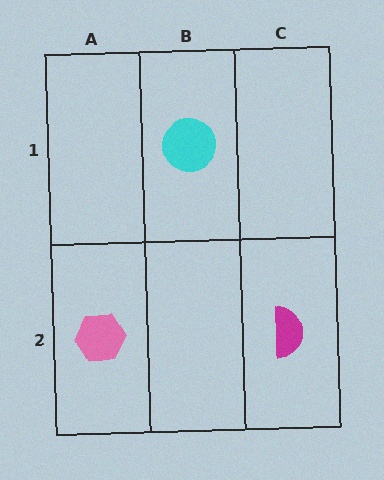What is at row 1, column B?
A cyan circle.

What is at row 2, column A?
A pink hexagon.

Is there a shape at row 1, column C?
No, that cell is empty.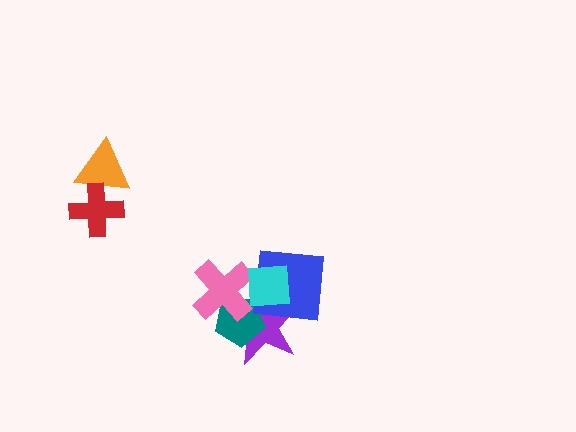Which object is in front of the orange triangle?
The red cross is in front of the orange triangle.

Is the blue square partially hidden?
Yes, it is partially covered by another shape.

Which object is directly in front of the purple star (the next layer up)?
The teal pentagon is directly in front of the purple star.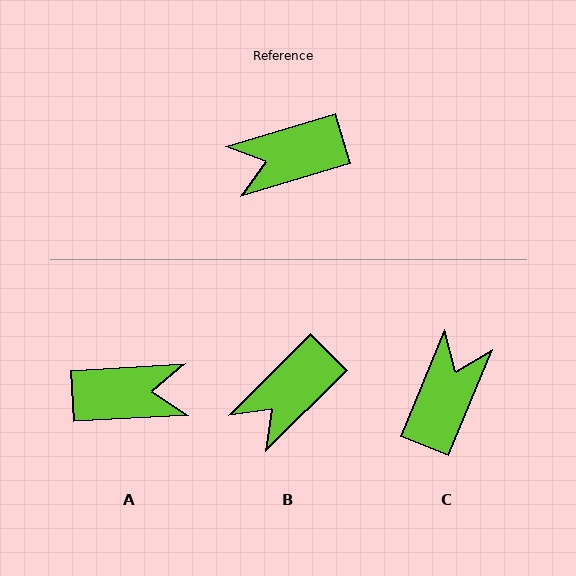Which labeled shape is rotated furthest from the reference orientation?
A, about 167 degrees away.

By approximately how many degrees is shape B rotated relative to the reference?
Approximately 29 degrees counter-clockwise.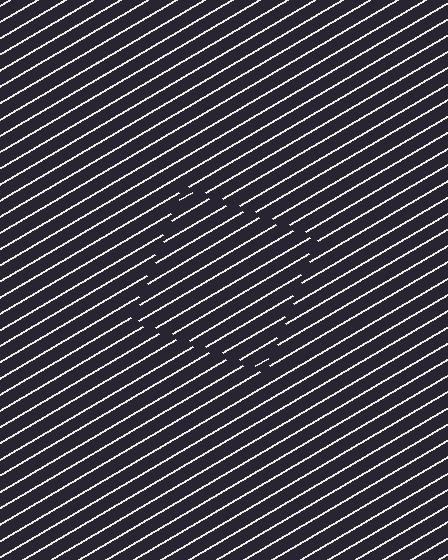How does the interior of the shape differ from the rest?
The interior of the shape contains the same grating, shifted by half a period — the contour is defined by the phase discontinuity where line-ends from the inner and outer gratings abut.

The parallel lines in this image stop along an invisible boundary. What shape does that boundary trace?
An illusory square. The interior of the shape contains the same grating, shifted by half a period — the contour is defined by the phase discontinuity where line-ends from the inner and outer gratings abut.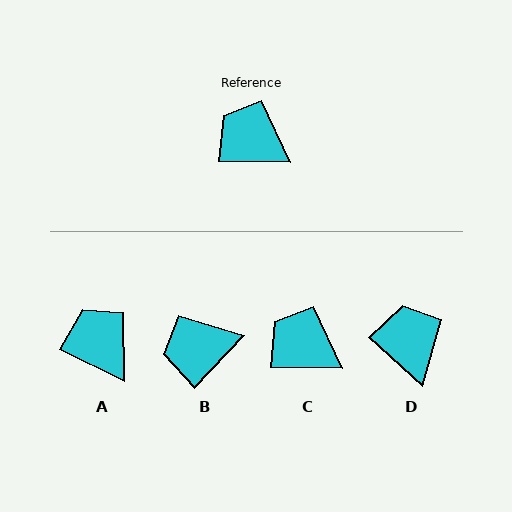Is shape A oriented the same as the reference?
No, it is off by about 24 degrees.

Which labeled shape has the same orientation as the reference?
C.